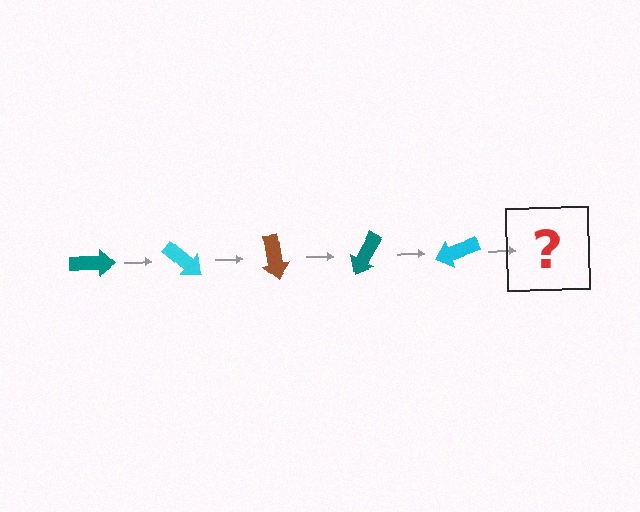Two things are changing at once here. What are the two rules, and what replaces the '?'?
The two rules are that it rotates 40 degrees each step and the color cycles through teal, cyan, and brown. The '?' should be a brown arrow, rotated 200 degrees from the start.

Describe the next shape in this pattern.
It should be a brown arrow, rotated 200 degrees from the start.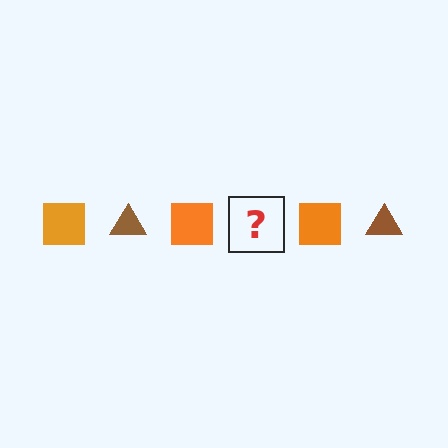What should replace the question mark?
The question mark should be replaced with a brown triangle.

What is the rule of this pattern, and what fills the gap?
The rule is that the pattern alternates between orange square and brown triangle. The gap should be filled with a brown triangle.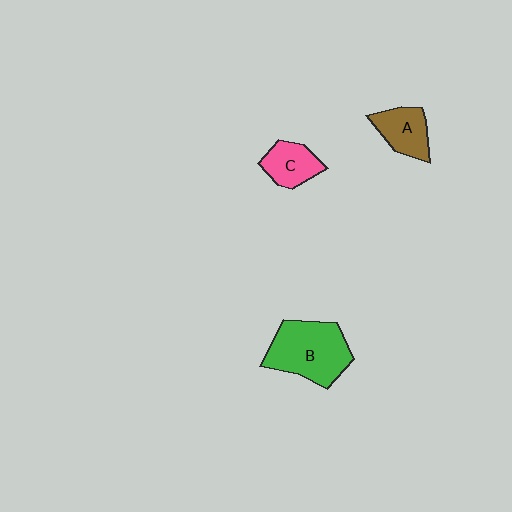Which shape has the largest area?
Shape B (green).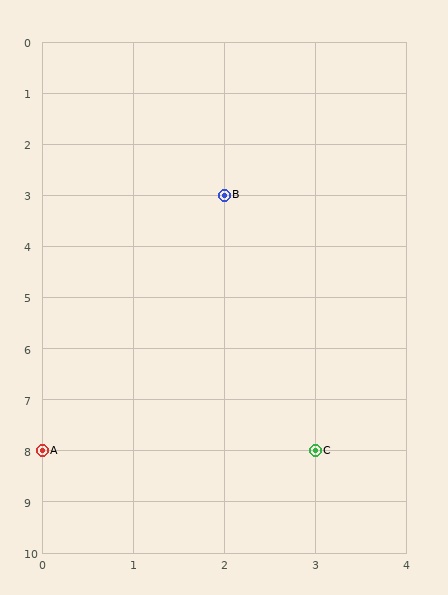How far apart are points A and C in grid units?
Points A and C are 3 columns apart.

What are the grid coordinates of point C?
Point C is at grid coordinates (3, 8).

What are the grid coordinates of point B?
Point B is at grid coordinates (2, 3).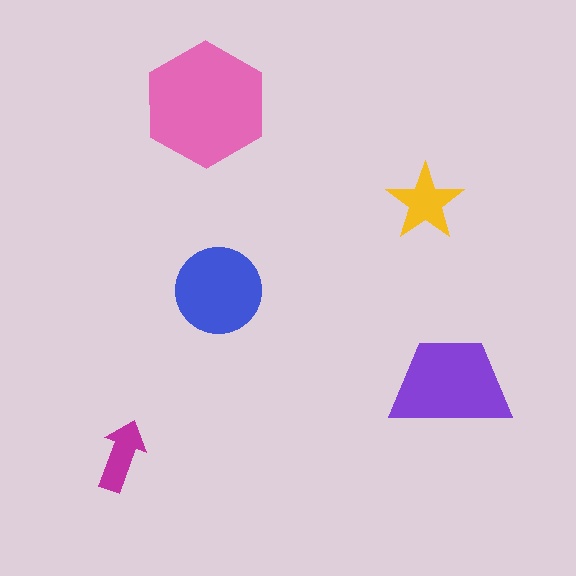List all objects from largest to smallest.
The pink hexagon, the purple trapezoid, the blue circle, the yellow star, the magenta arrow.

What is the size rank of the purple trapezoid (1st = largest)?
2nd.